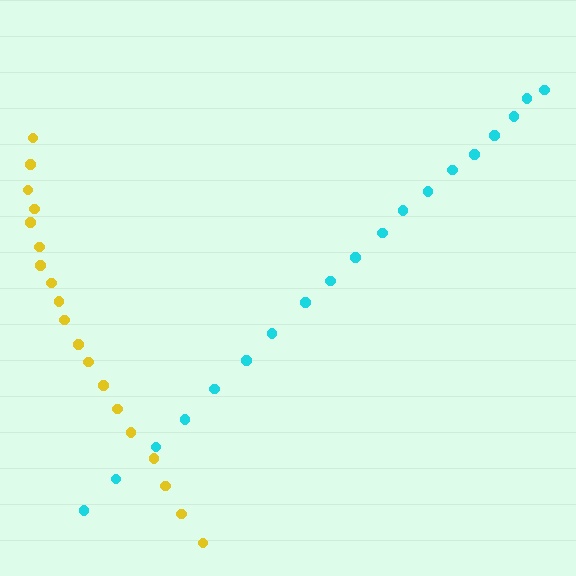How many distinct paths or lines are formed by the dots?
There are 2 distinct paths.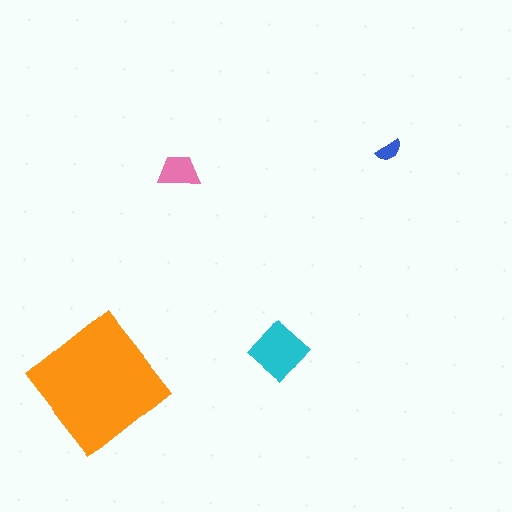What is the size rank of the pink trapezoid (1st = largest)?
3rd.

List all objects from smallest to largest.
The blue semicircle, the pink trapezoid, the cyan diamond, the orange diamond.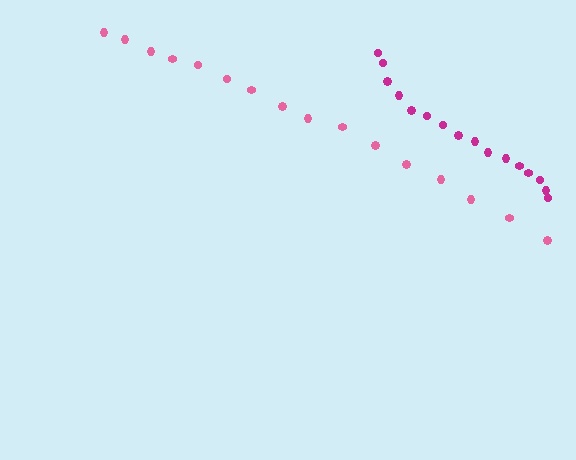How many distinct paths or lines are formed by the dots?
There are 2 distinct paths.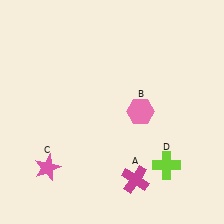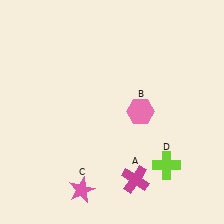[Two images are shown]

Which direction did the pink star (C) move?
The pink star (C) moved right.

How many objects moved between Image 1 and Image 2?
1 object moved between the two images.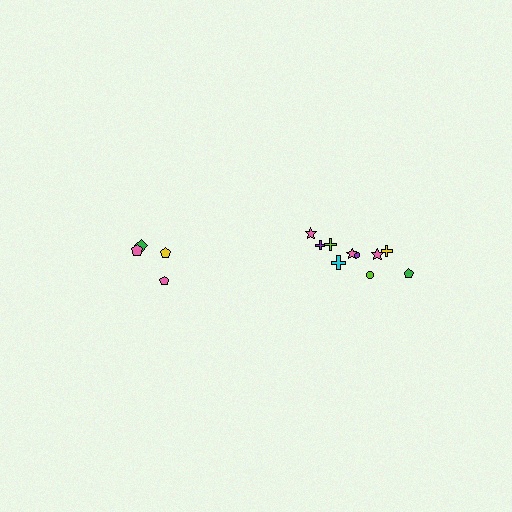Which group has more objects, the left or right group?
The right group.